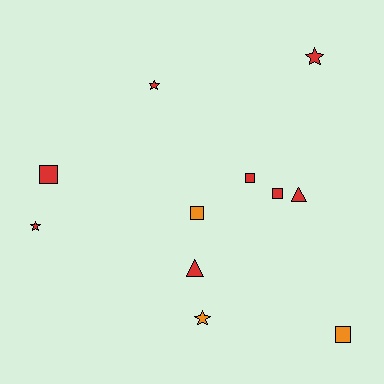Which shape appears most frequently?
Square, with 5 objects.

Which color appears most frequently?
Red, with 8 objects.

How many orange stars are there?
There is 1 orange star.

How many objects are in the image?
There are 11 objects.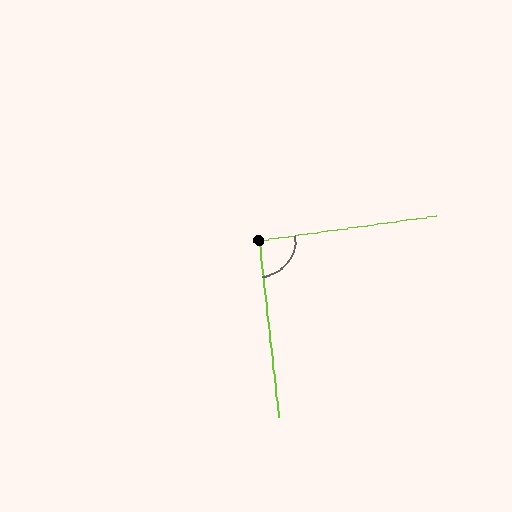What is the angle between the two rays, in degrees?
Approximately 92 degrees.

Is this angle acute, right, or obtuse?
It is approximately a right angle.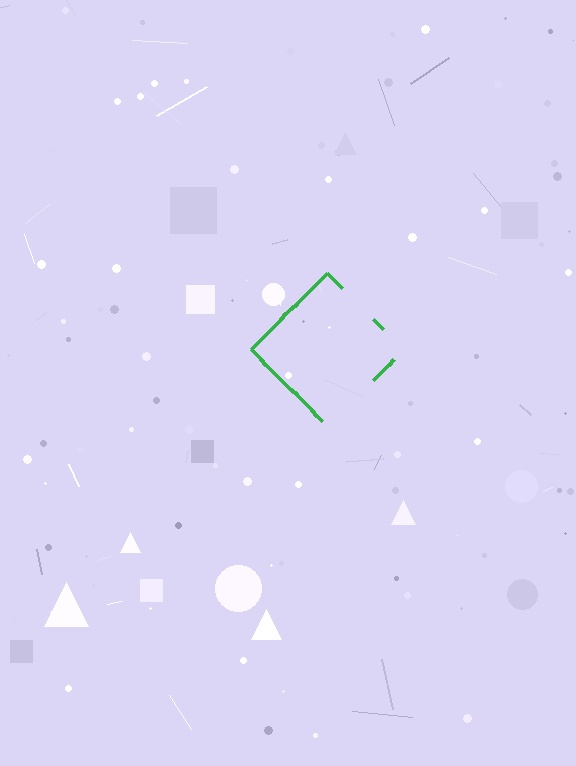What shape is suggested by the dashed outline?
The dashed outline suggests a diamond.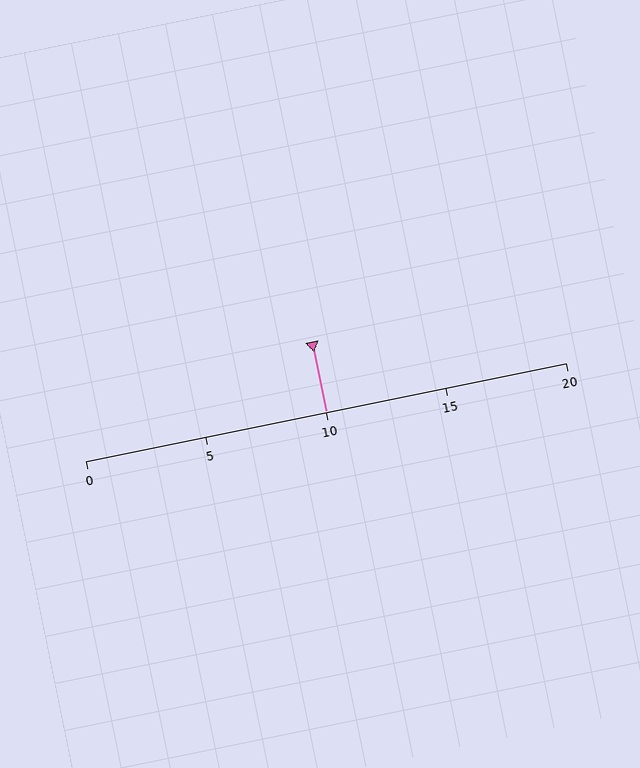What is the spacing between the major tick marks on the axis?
The major ticks are spaced 5 apart.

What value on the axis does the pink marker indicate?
The marker indicates approximately 10.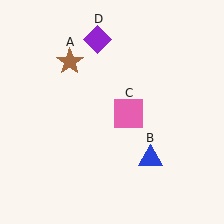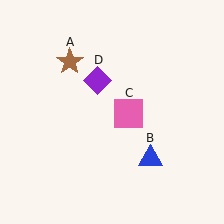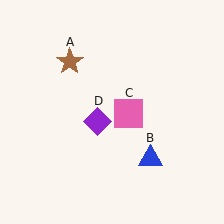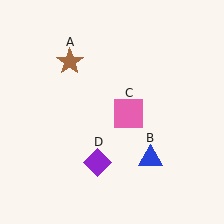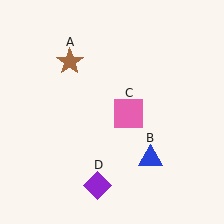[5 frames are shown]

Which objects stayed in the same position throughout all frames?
Brown star (object A) and blue triangle (object B) and pink square (object C) remained stationary.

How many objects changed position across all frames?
1 object changed position: purple diamond (object D).